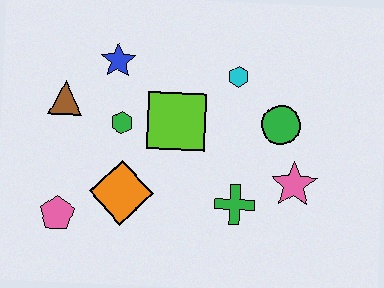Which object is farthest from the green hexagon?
The pink star is farthest from the green hexagon.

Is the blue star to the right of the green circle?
No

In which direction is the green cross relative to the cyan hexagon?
The green cross is below the cyan hexagon.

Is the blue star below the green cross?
No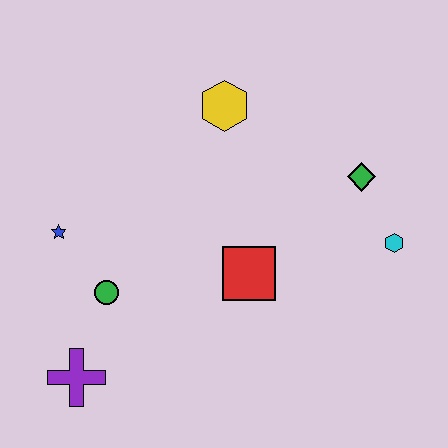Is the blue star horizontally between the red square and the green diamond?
No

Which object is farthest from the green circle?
The cyan hexagon is farthest from the green circle.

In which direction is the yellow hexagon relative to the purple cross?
The yellow hexagon is above the purple cross.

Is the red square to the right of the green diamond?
No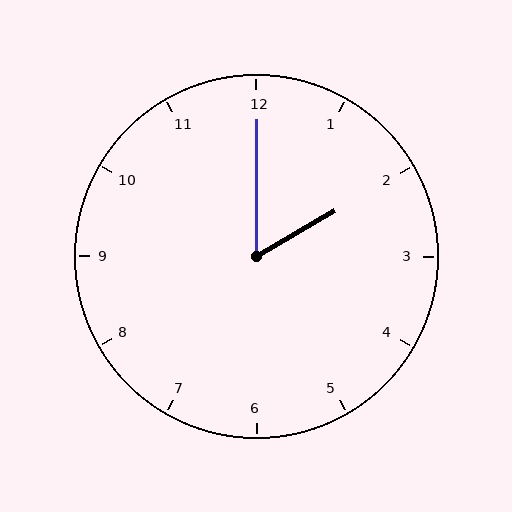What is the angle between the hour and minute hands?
Approximately 60 degrees.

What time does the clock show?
2:00.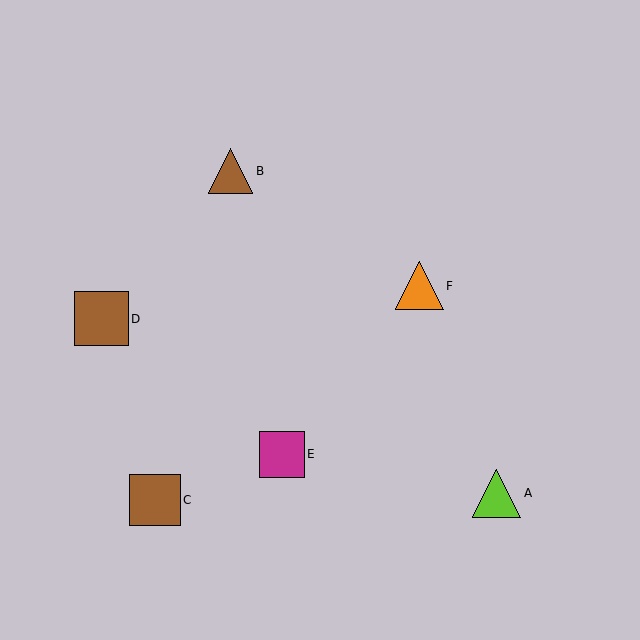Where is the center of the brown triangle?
The center of the brown triangle is at (231, 171).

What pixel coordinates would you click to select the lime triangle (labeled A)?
Click at (497, 493) to select the lime triangle A.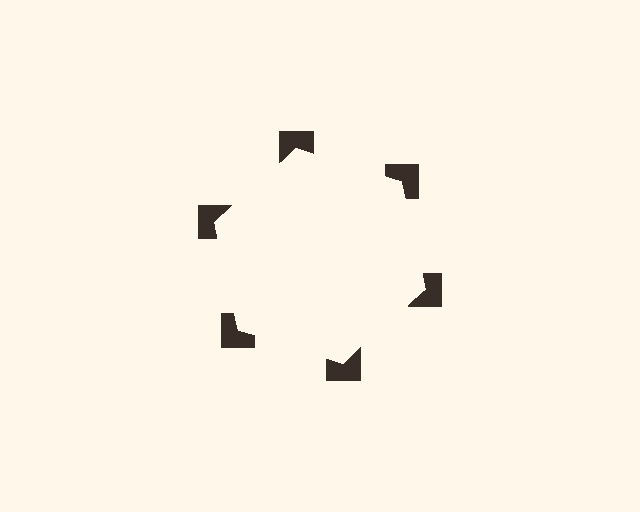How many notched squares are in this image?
There are 6 — one at each vertex of the illusory hexagon.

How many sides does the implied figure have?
6 sides.